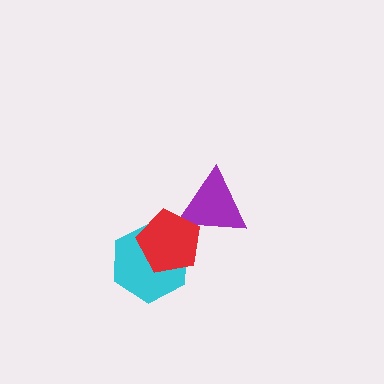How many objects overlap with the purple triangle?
1 object overlaps with the purple triangle.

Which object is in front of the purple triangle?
The red pentagon is in front of the purple triangle.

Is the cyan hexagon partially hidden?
Yes, it is partially covered by another shape.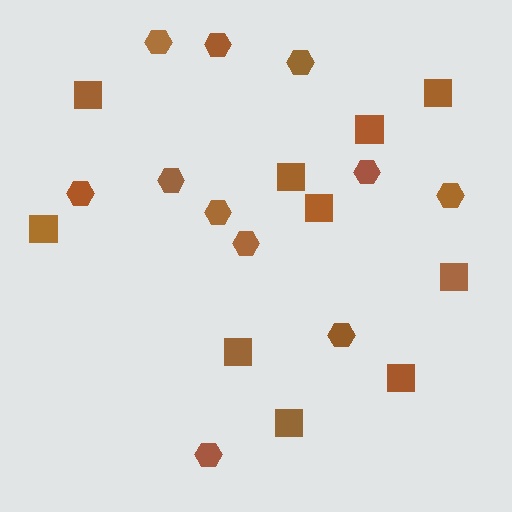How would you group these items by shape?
There are 2 groups: one group of squares (10) and one group of hexagons (11).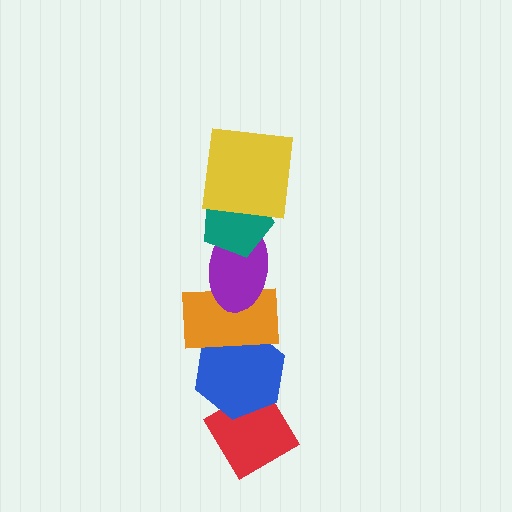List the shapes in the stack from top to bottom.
From top to bottom: the yellow square, the teal pentagon, the purple ellipse, the orange rectangle, the blue hexagon, the red diamond.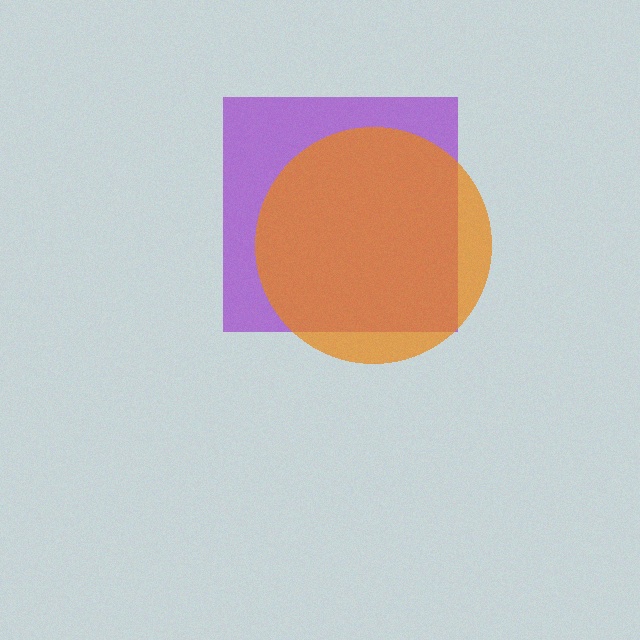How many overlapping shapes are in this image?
There are 2 overlapping shapes in the image.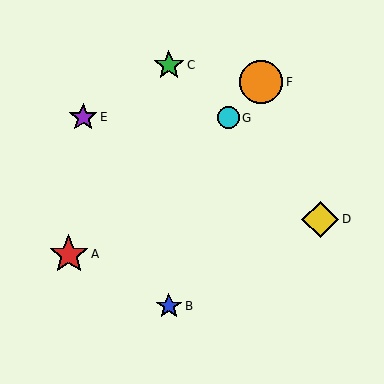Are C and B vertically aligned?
Yes, both are at x≈169.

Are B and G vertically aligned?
No, B is at x≈169 and G is at x≈228.